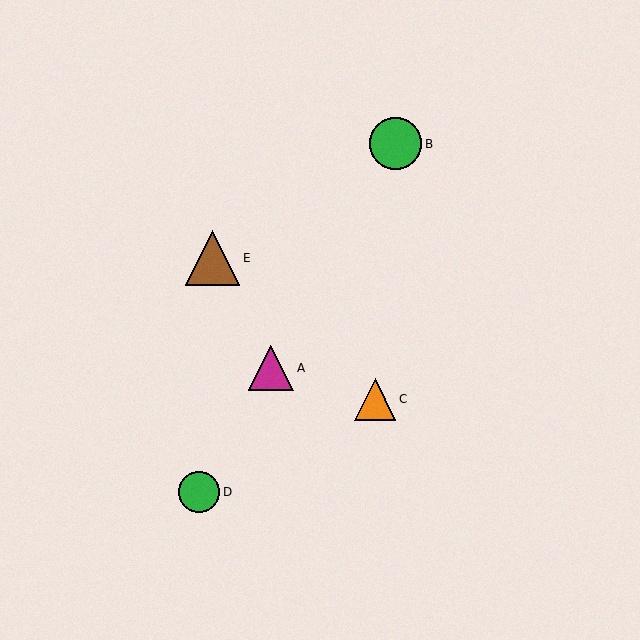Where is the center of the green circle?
The center of the green circle is at (396, 144).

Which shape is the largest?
The brown triangle (labeled E) is the largest.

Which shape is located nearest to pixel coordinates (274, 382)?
The magenta triangle (labeled A) at (271, 368) is nearest to that location.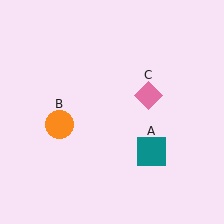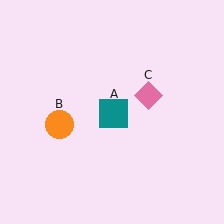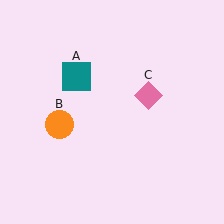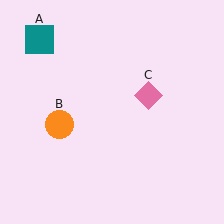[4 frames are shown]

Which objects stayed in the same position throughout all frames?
Orange circle (object B) and pink diamond (object C) remained stationary.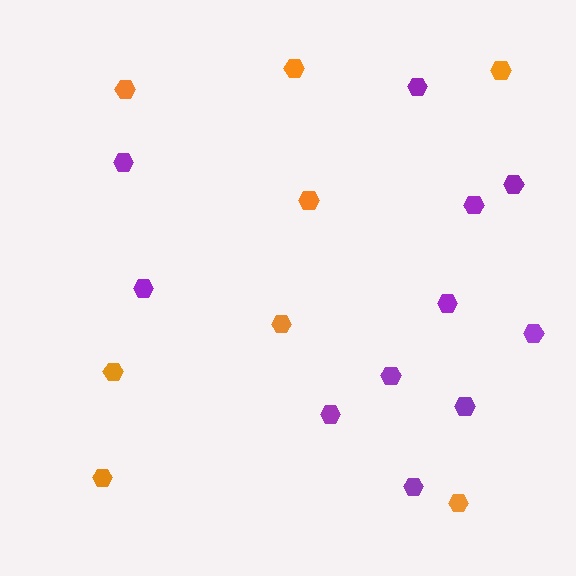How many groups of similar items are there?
There are 2 groups: one group of orange hexagons (8) and one group of purple hexagons (11).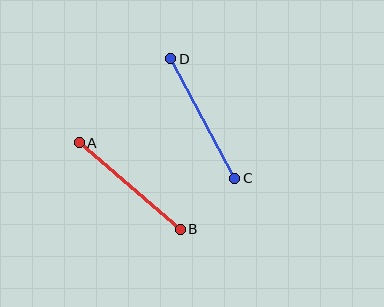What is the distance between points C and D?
The distance is approximately 135 pixels.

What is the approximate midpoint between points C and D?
The midpoint is at approximately (203, 118) pixels.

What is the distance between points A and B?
The distance is approximately 133 pixels.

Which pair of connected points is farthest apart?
Points C and D are farthest apart.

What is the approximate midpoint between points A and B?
The midpoint is at approximately (130, 186) pixels.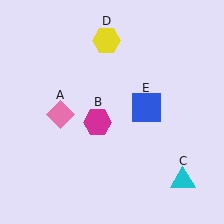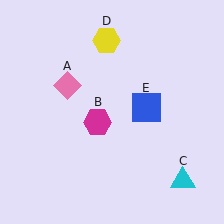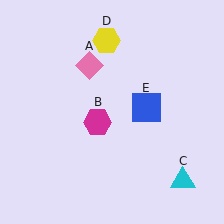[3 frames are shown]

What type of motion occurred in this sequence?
The pink diamond (object A) rotated clockwise around the center of the scene.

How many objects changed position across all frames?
1 object changed position: pink diamond (object A).